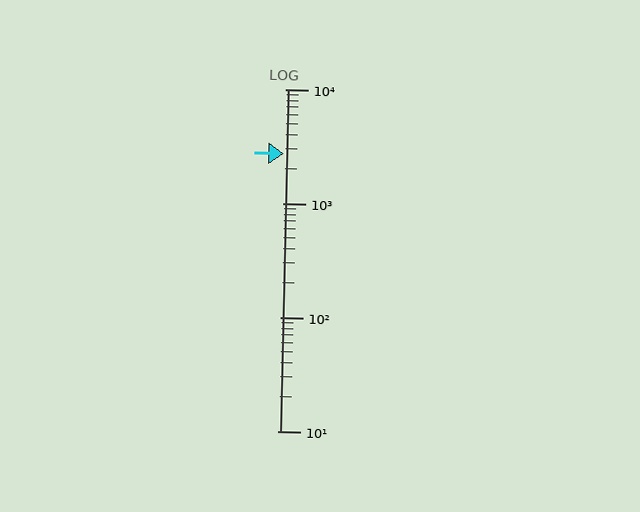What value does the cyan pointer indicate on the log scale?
The pointer indicates approximately 2700.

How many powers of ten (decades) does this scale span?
The scale spans 3 decades, from 10 to 10000.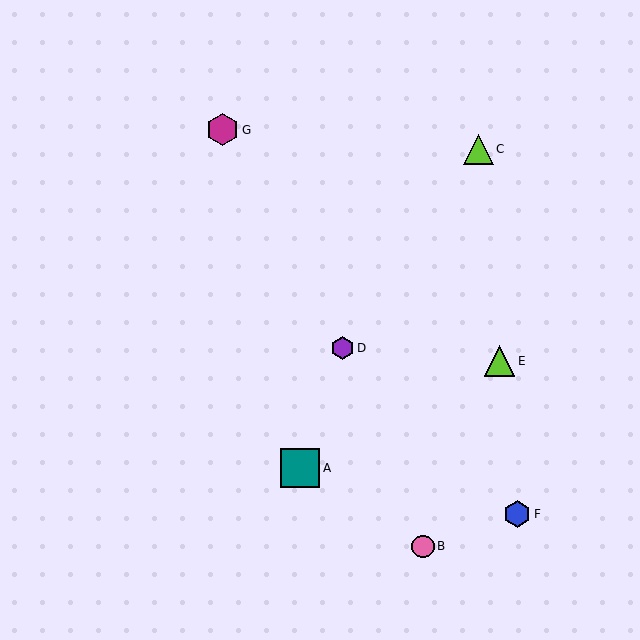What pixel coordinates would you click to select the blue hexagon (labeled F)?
Click at (517, 514) to select the blue hexagon F.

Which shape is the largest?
The teal square (labeled A) is the largest.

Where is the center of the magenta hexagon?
The center of the magenta hexagon is at (223, 130).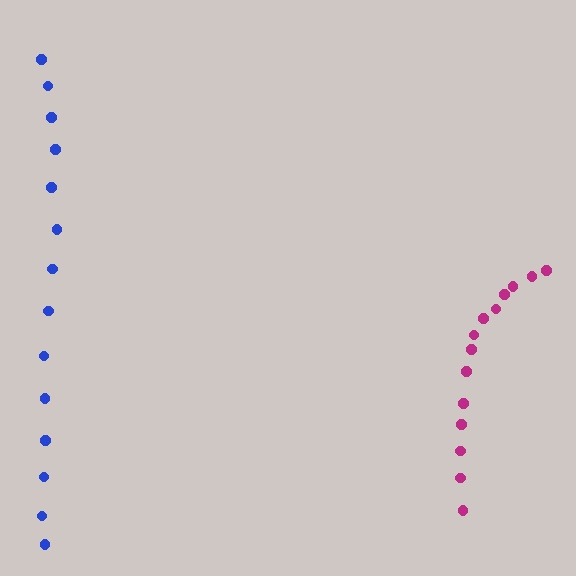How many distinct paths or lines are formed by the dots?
There are 2 distinct paths.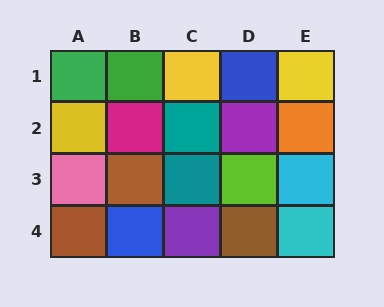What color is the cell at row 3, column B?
Brown.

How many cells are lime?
1 cell is lime.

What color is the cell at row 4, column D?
Brown.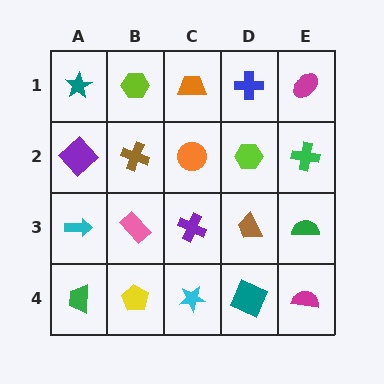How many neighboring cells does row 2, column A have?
3.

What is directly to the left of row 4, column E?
A teal square.